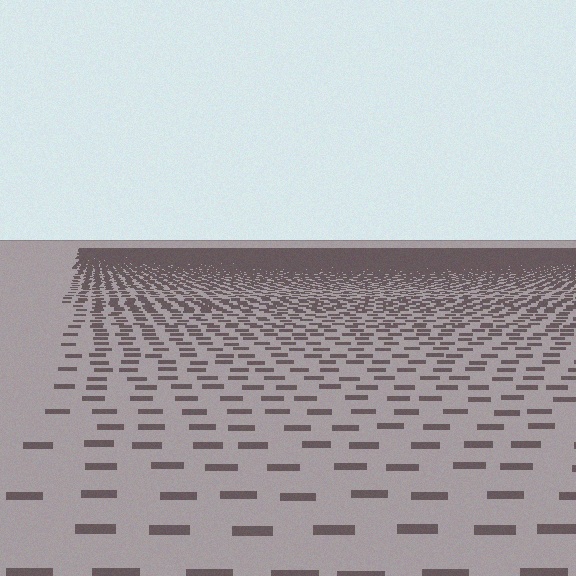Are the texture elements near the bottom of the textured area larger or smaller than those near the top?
Larger. Near the bottom, elements are closer to the viewer and appear at a bigger on-screen size.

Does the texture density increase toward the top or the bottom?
Density increases toward the top.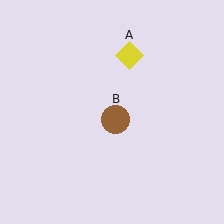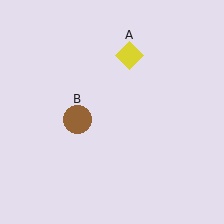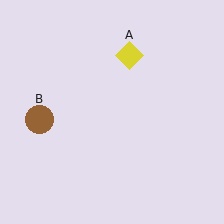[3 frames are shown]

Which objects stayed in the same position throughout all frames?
Yellow diamond (object A) remained stationary.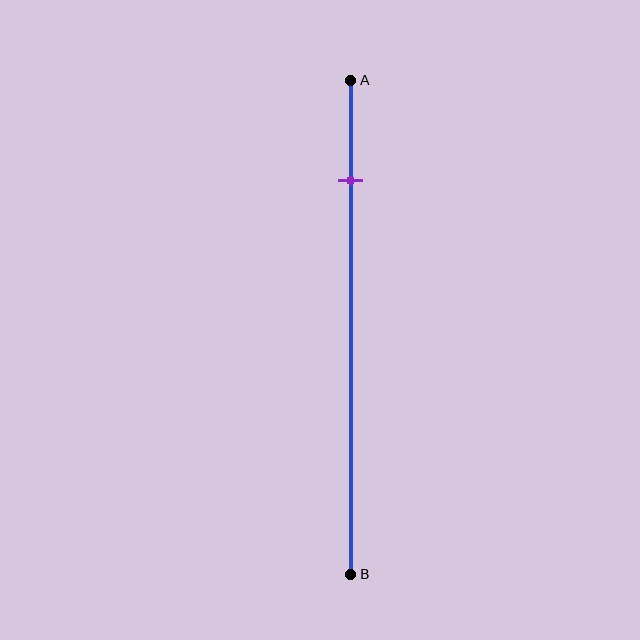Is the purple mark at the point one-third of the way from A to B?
No, the mark is at about 20% from A, not at the 33% one-third point.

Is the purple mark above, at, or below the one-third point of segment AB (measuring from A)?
The purple mark is above the one-third point of segment AB.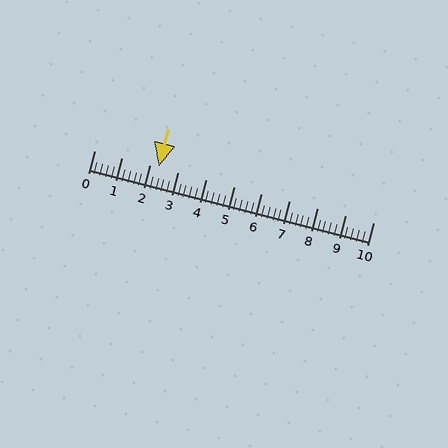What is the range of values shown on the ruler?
The ruler shows values from 0 to 10.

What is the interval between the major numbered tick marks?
The major tick marks are spaced 1 units apart.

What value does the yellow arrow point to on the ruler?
The yellow arrow points to approximately 2.3.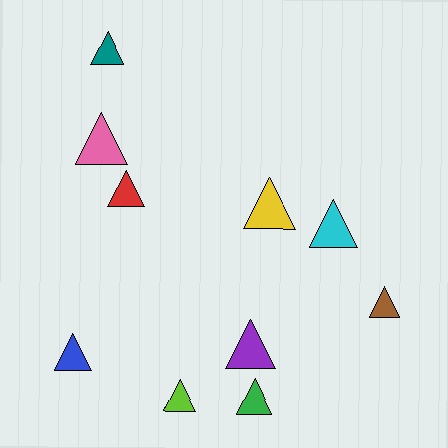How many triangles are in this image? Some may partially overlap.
There are 10 triangles.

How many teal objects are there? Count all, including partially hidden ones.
There is 1 teal object.